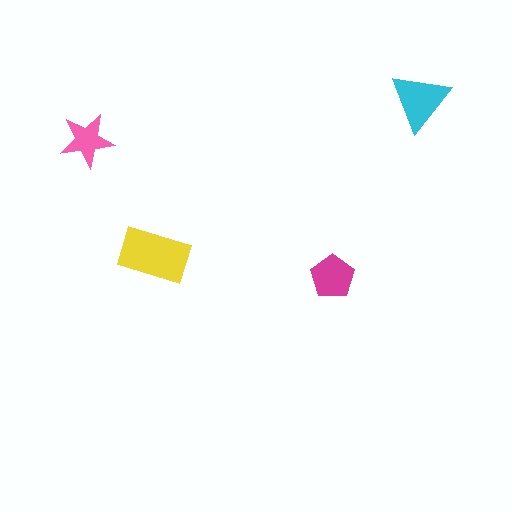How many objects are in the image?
There are 4 objects in the image.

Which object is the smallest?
The pink star.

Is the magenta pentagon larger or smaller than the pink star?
Larger.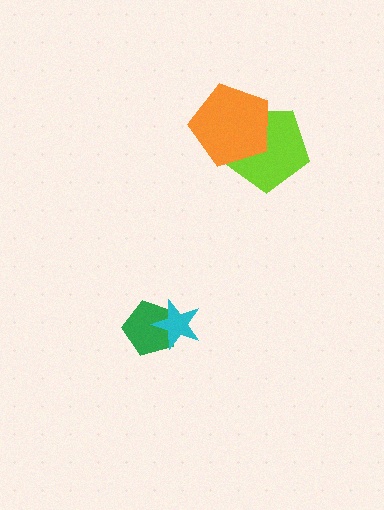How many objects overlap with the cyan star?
1 object overlaps with the cyan star.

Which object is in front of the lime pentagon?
The orange pentagon is in front of the lime pentagon.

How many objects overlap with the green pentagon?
1 object overlaps with the green pentagon.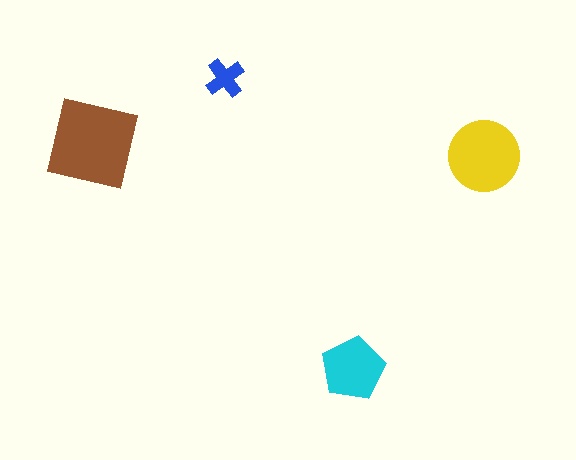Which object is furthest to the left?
The brown square is leftmost.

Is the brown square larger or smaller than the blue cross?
Larger.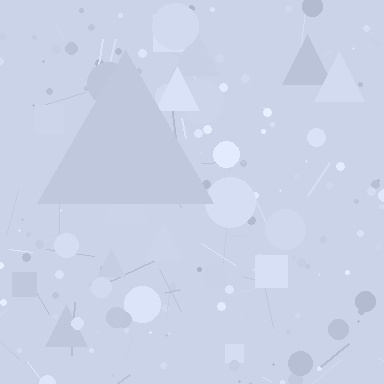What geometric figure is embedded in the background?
A triangle is embedded in the background.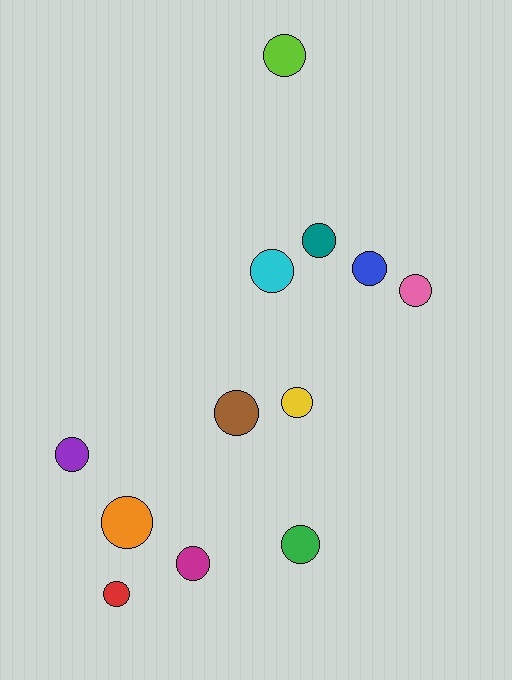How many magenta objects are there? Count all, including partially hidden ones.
There is 1 magenta object.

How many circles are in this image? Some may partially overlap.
There are 12 circles.